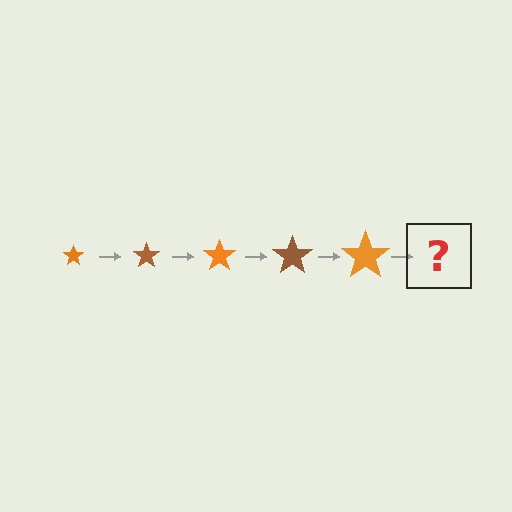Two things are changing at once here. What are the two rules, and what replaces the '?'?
The two rules are that the star grows larger each step and the color cycles through orange and brown. The '?' should be a brown star, larger than the previous one.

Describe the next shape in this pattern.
It should be a brown star, larger than the previous one.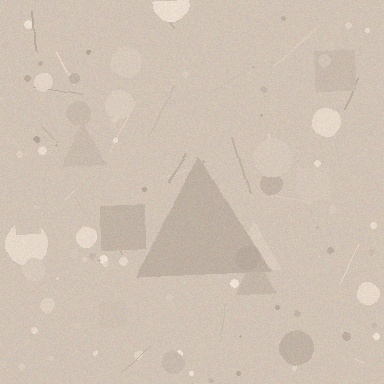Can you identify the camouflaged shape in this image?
The camouflaged shape is a triangle.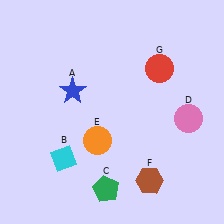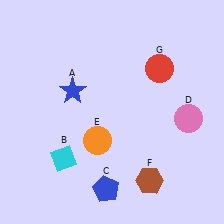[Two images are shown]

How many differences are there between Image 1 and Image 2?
There is 1 difference between the two images.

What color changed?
The pentagon (C) changed from green in Image 1 to blue in Image 2.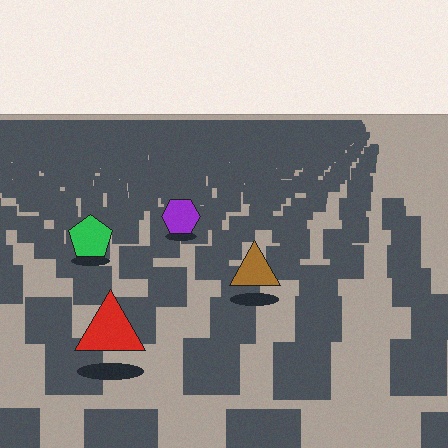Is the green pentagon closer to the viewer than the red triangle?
No. The red triangle is closer — you can tell from the texture gradient: the ground texture is coarser near it.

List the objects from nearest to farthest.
From nearest to farthest: the red triangle, the brown triangle, the green pentagon, the purple hexagon.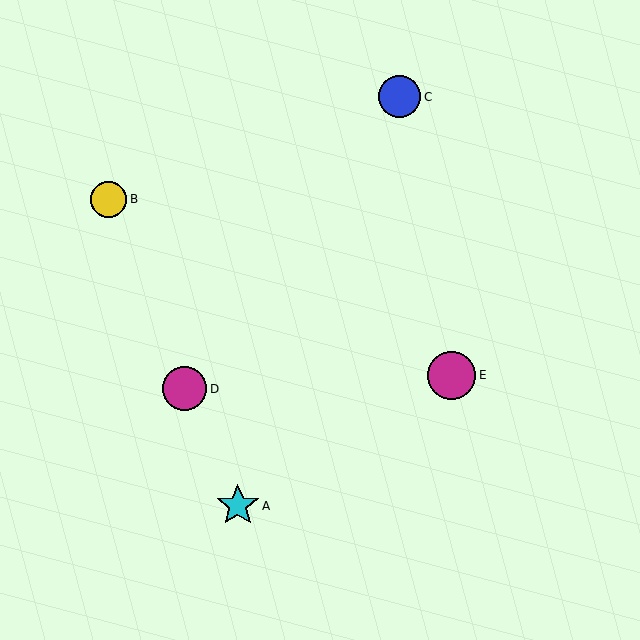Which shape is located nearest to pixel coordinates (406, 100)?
The blue circle (labeled C) at (399, 97) is nearest to that location.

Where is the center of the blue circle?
The center of the blue circle is at (399, 97).